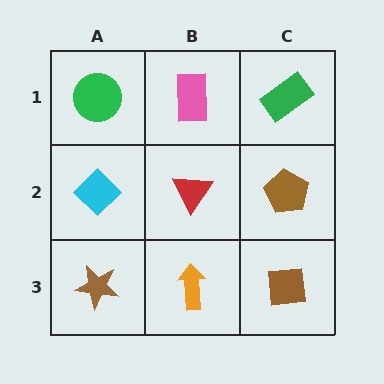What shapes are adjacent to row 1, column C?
A brown pentagon (row 2, column C), a pink rectangle (row 1, column B).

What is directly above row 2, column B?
A pink rectangle.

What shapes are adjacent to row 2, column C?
A green rectangle (row 1, column C), a brown square (row 3, column C), a red triangle (row 2, column B).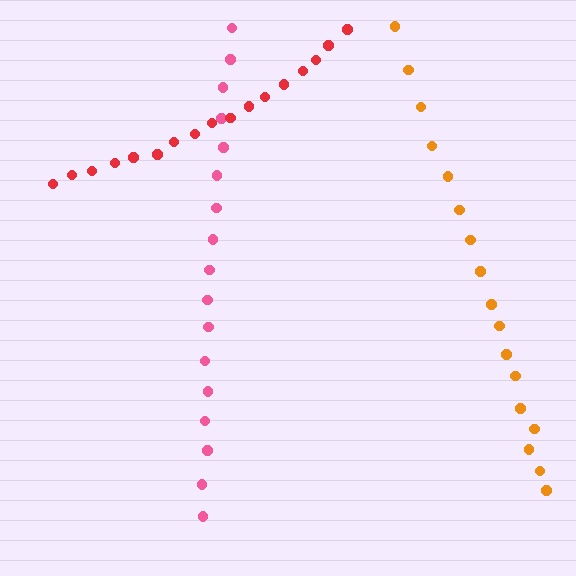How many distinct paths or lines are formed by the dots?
There are 3 distinct paths.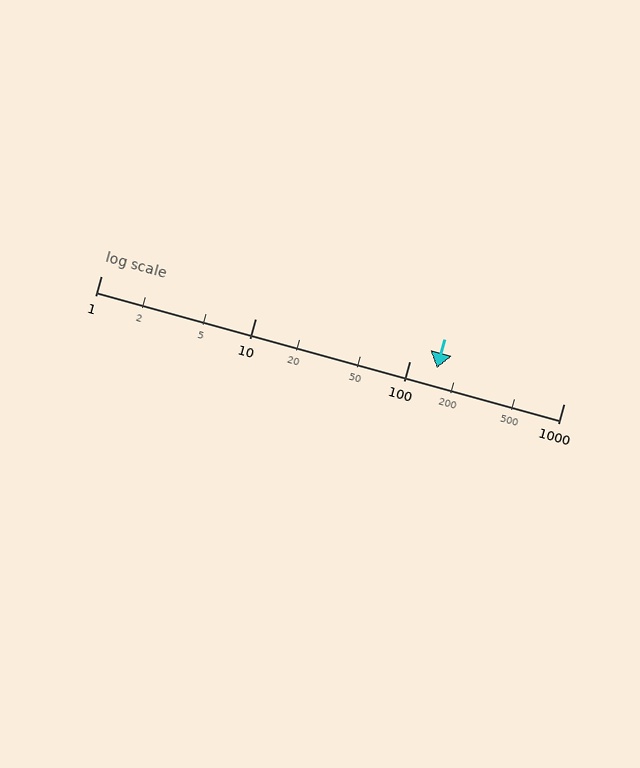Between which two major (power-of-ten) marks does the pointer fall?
The pointer is between 100 and 1000.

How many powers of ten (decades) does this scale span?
The scale spans 3 decades, from 1 to 1000.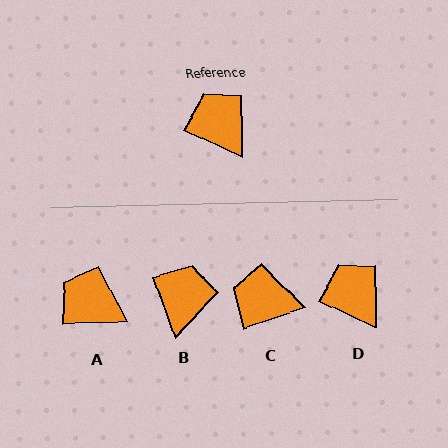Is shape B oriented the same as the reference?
No, it is off by about 45 degrees.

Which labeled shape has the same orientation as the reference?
D.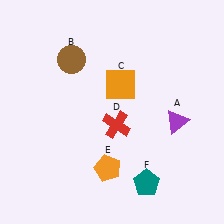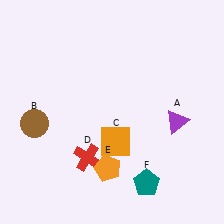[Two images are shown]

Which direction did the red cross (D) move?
The red cross (D) moved down.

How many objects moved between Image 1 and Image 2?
3 objects moved between the two images.